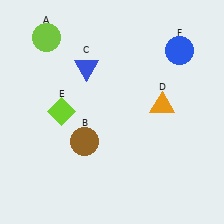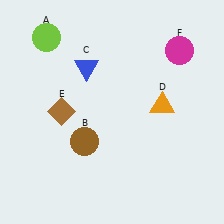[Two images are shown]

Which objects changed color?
E changed from lime to brown. F changed from blue to magenta.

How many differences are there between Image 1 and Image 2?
There are 2 differences between the two images.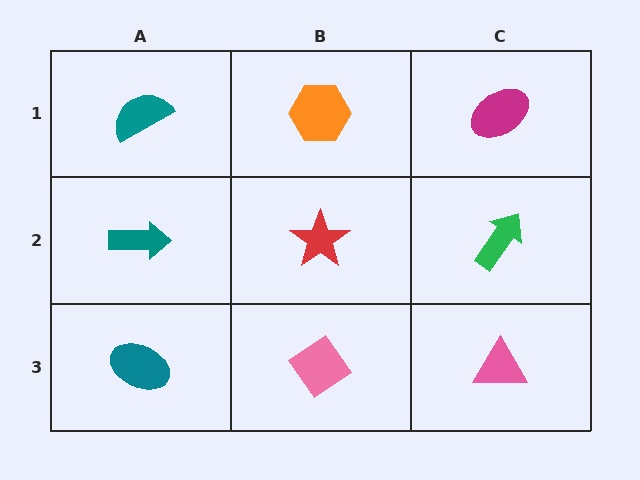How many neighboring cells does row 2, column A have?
3.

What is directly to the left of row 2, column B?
A teal arrow.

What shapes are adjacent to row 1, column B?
A red star (row 2, column B), a teal semicircle (row 1, column A), a magenta ellipse (row 1, column C).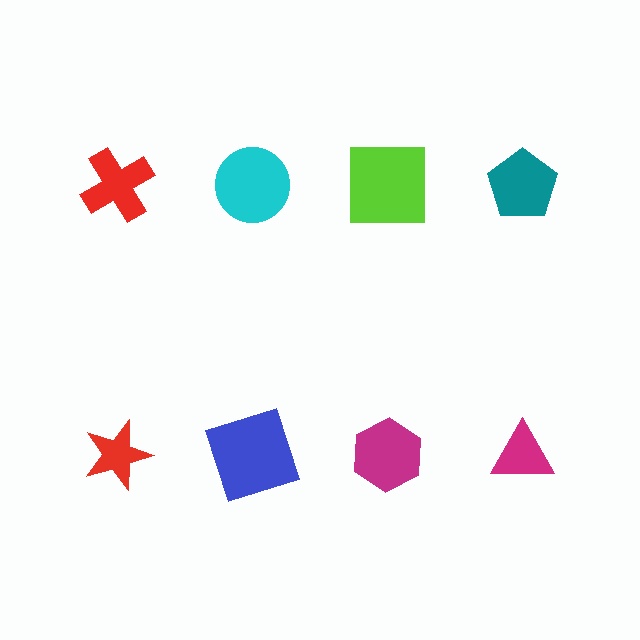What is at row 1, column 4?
A teal pentagon.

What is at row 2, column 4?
A magenta triangle.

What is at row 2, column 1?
A red star.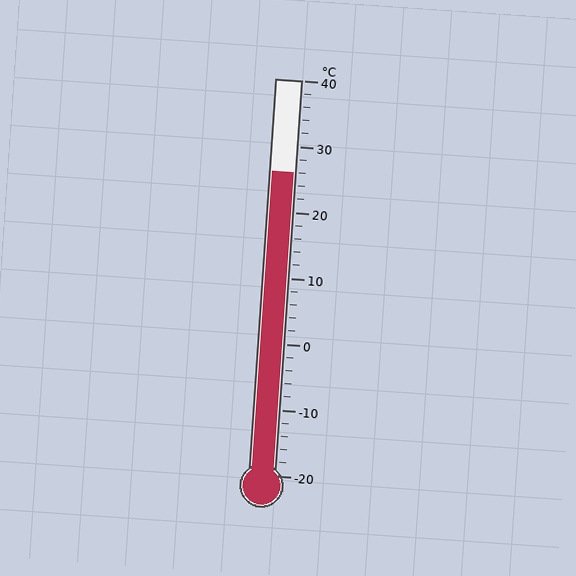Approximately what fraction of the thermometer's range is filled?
The thermometer is filled to approximately 75% of its range.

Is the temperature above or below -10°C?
The temperature is above -10°C.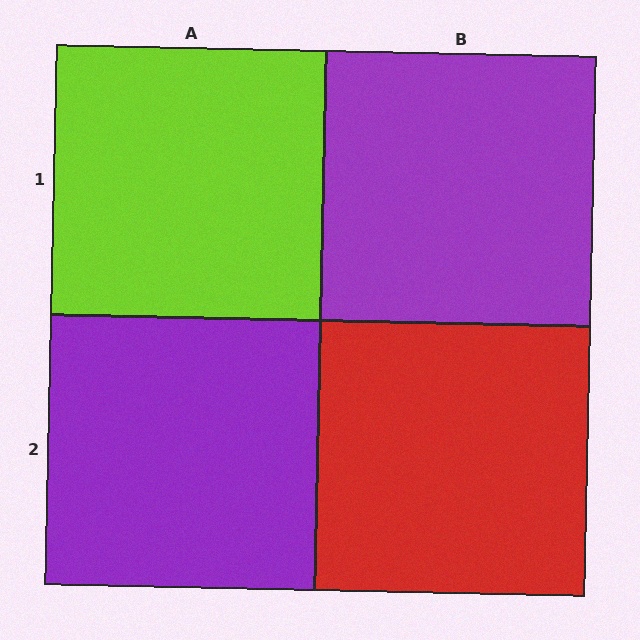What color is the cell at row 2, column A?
Purple.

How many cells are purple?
2 cells are purple.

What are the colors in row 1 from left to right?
Lime, purple.